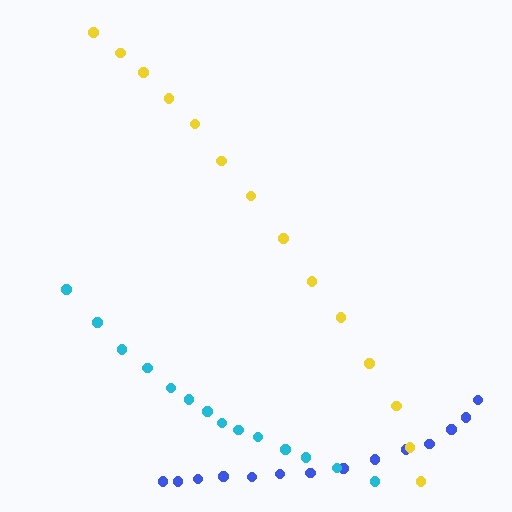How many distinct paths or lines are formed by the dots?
There are 3 distinct paths.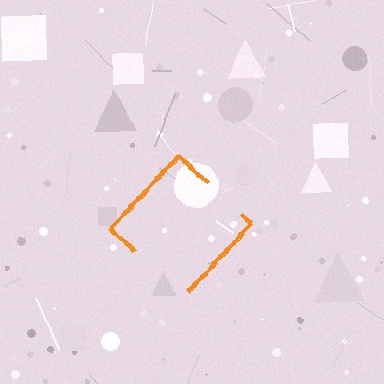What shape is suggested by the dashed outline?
The dashed outline suggests a diamond.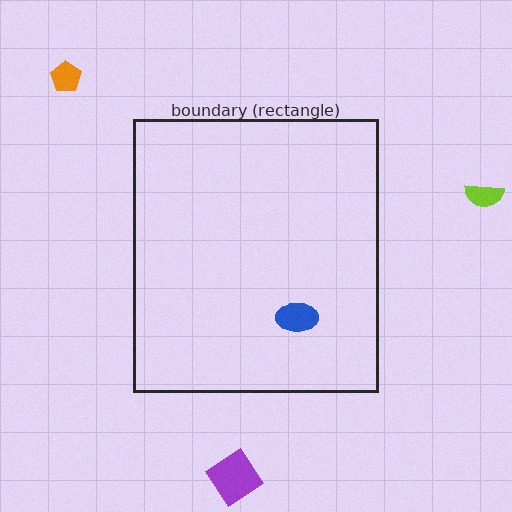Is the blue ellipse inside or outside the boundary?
Inside.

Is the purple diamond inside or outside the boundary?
Outside.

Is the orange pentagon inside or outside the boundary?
Outside.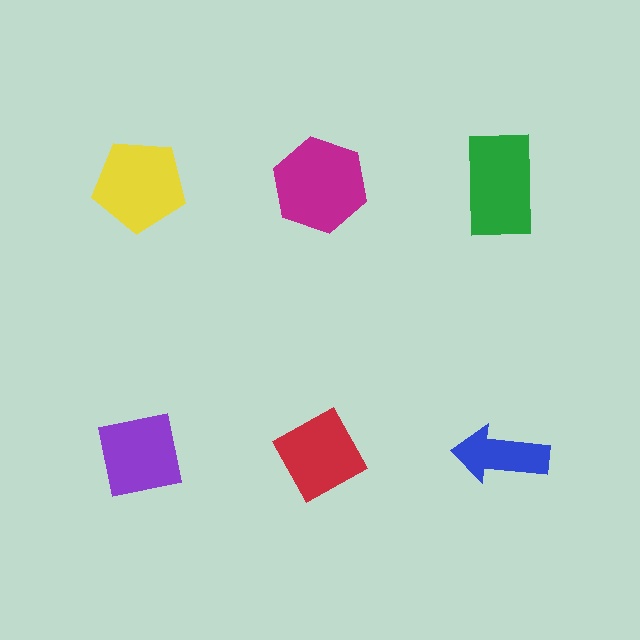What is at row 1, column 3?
A green rectangle.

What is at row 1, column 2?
A magenta hexagon.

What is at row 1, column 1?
A yellow pentagon.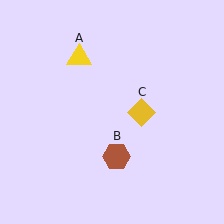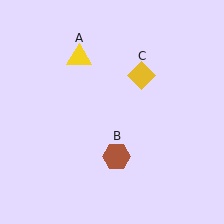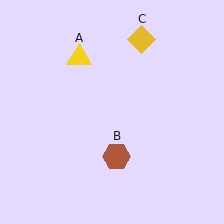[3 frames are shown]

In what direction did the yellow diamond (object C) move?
The yellow diamond (object C) moved up.